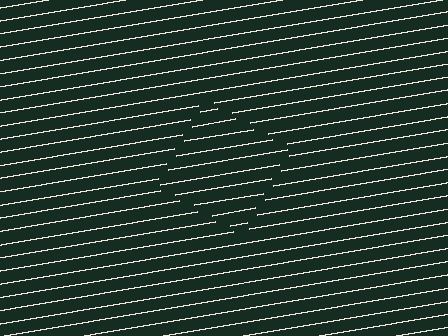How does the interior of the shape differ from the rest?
The interior of the shape contains the same grating, shifted by half a period — the contour is defined by the phase discontinuity where line-ends from the inner and outer gratings abut.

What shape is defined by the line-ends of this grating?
An illusory square. The interior of the shape contains the same grating, shifted by half a period — the contour is defined by the phase discontinuity where line-ends from the inner and outer gratings abut.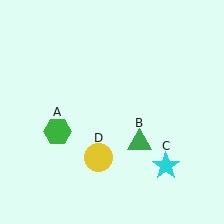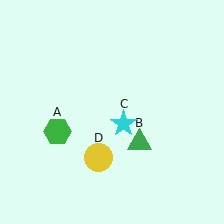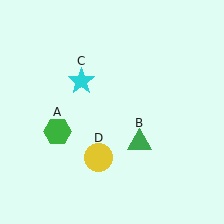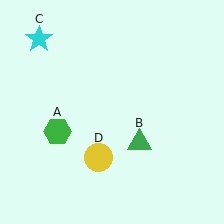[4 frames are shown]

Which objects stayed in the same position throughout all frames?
Green hexagon (object A) and green triangle (object B) and yellow circle (object D) remained stationary.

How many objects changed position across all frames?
1 object changed position: cyan star (object C).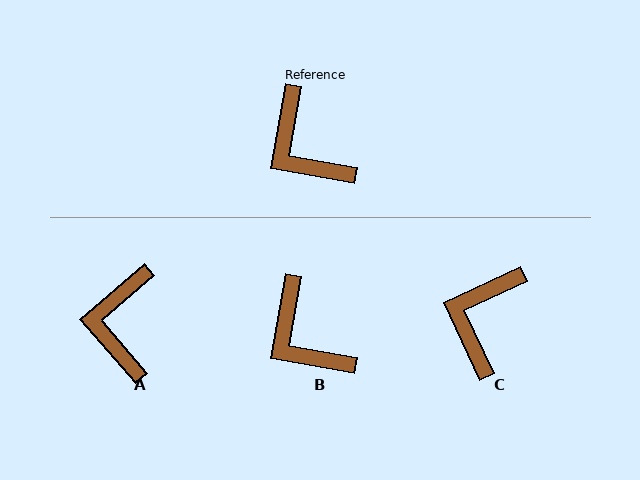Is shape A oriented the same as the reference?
No, it is off by about 39 degrees.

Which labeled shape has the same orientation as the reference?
B.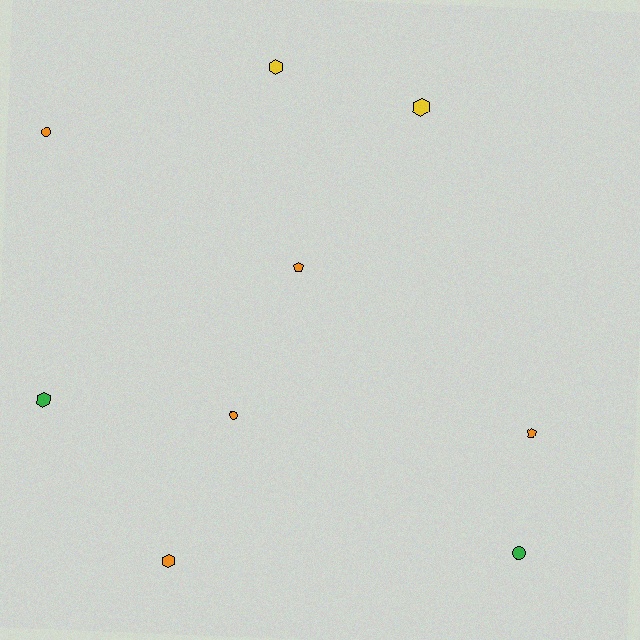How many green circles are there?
There is 1 green circle.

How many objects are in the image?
There are 9 objects.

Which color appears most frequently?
Orange, with 5 objects.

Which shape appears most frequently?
Hexagon, with 4 objects.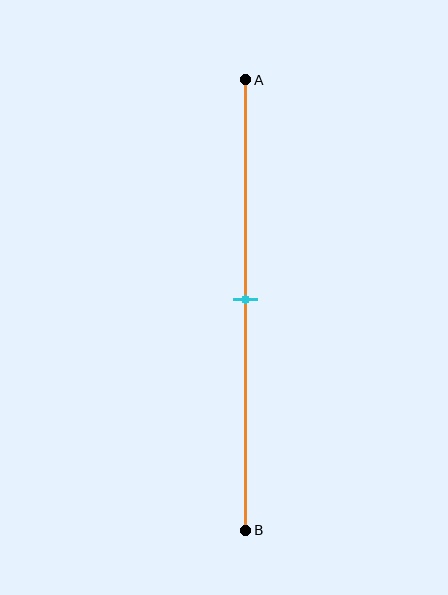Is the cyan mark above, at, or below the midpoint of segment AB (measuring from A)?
The cyan mark is approximately at the midpoint of segment AB.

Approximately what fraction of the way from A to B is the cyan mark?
The cyan mark is approximately 50% of the way from A to B.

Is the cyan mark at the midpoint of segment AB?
Yes, the mark is approximately at the midpoint.